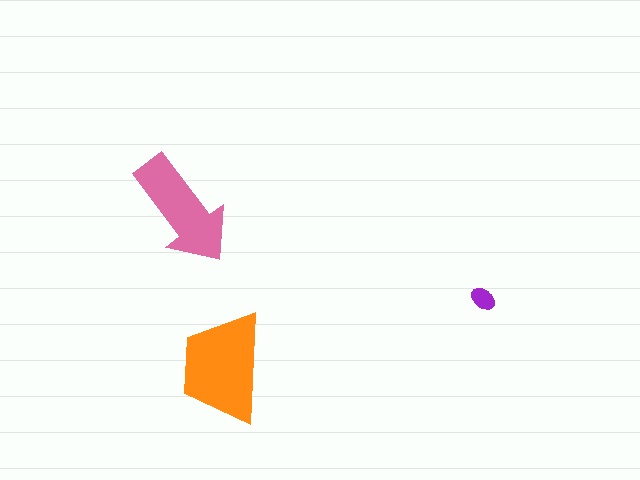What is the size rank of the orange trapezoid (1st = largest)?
1st.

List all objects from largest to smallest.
The orange trapezoid, the pink arrow, the purple ellipse.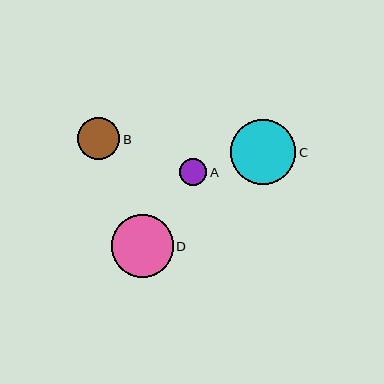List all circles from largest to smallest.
From largest to smallest: C, D, B, A.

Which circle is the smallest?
Circle A is the smallest with a size of approximately 27 pixels.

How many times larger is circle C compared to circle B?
Circle C is approximately 1.5 times the size of circle B.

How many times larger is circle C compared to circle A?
Circle C is approximately 2.4 times the size of circle A.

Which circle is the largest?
Circle C is the largest with a size of approximately 66 pixels.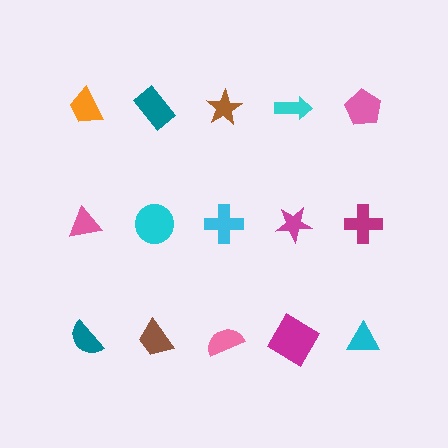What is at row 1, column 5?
A pink pentagon.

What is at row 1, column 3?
A brown star.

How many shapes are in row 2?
5 shapes.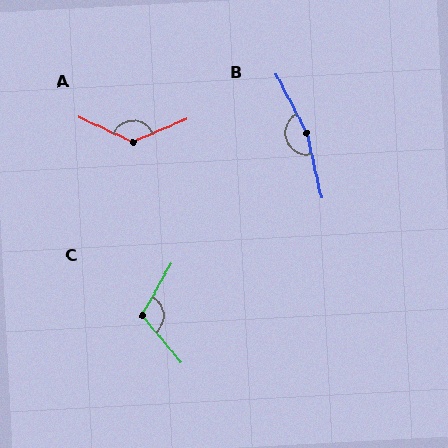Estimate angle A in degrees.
Approximately 133 degrees.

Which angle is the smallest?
C, at approximately 111 degrees.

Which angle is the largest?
B, at approximately 165 degrees.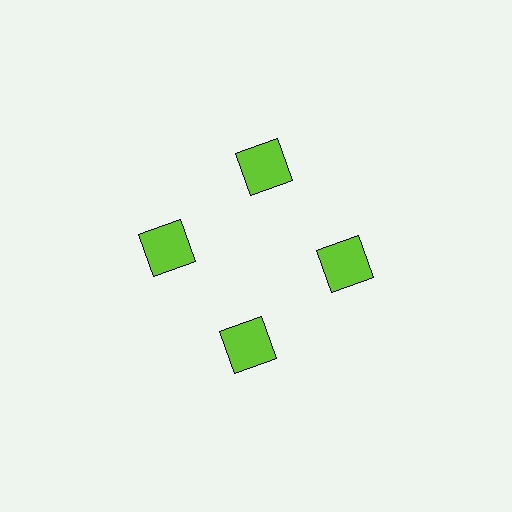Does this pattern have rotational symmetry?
Yes, this pattern has 4-fold rotational symmetry. It looks the same after rotating 90 degrees around the center.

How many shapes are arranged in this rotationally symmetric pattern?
There are 4 shapes, arranged in 4 groups of 1.